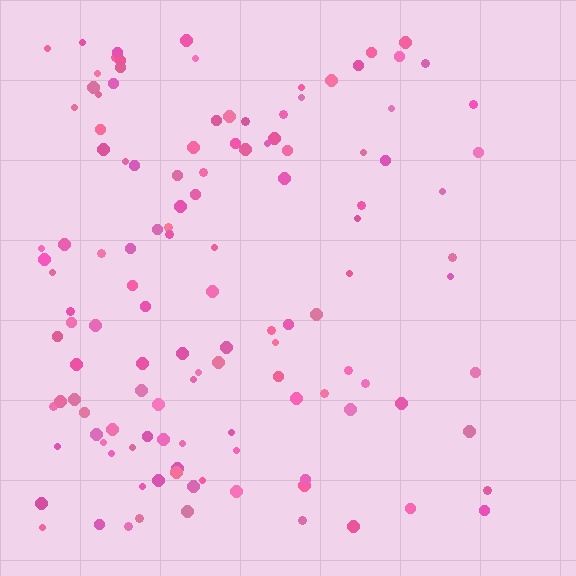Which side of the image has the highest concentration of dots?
The left.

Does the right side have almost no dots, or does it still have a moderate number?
Still a moderate number, just noticeably fewer than the left.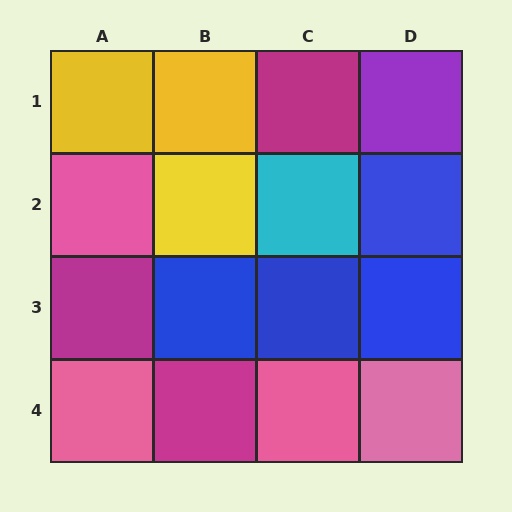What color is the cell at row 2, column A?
Pink.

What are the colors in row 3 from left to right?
Magenta, blue, blue, blue.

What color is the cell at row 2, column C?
Cyan.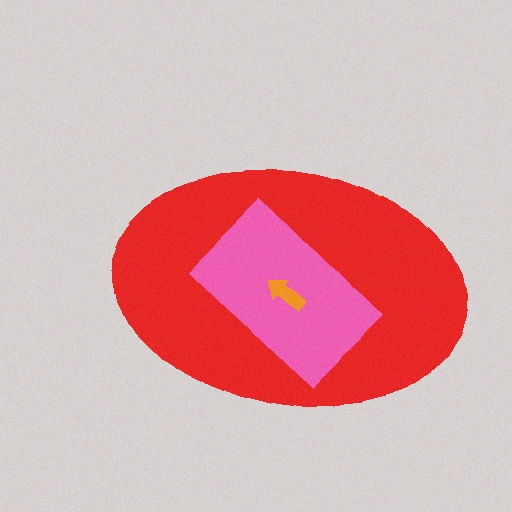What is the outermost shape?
The red ellipse.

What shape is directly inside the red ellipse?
The pink rectangle.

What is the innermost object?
The orange arrow.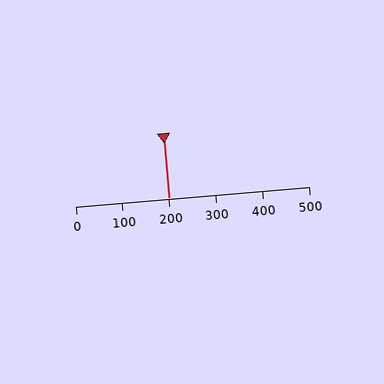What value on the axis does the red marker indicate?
The marker indicates approximately 200.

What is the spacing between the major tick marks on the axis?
The major ticks are spaced 100 apart.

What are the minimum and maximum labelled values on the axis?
The axis runs from 0 to 500.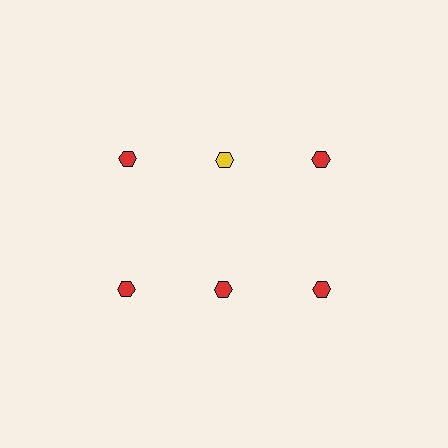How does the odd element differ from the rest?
It has a different color: yellow instead of red.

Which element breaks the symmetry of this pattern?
The yellow hexagon in the top row, second from left column breaks the symmetry. All other shapes are red hexagons.